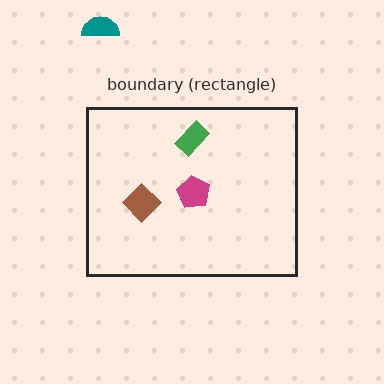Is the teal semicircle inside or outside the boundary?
Outside.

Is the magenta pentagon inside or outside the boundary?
Inside.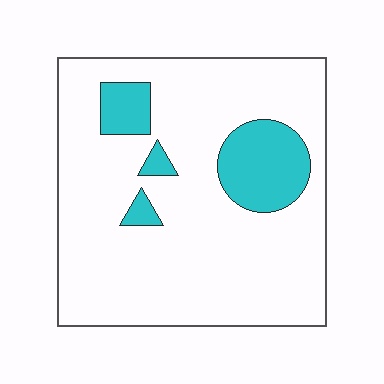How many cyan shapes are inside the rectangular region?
4.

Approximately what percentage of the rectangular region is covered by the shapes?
Approximately 15%.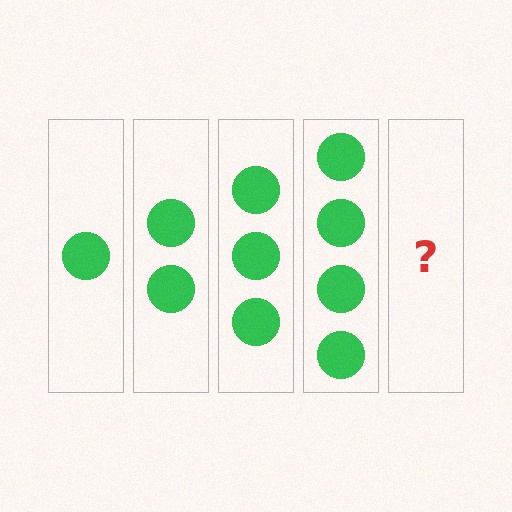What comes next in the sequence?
The next element should be 5 circles.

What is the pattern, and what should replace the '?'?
The pattern is that each step adds one more circle. The '?' should be 5 circles.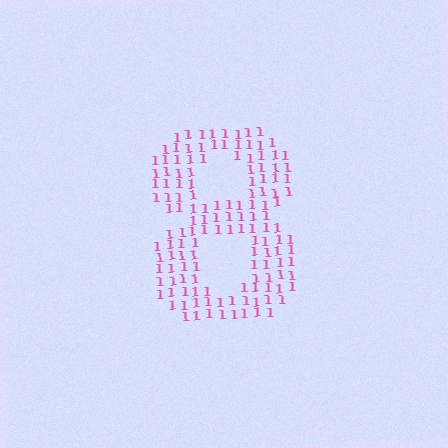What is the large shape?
The large shape is the digit 8.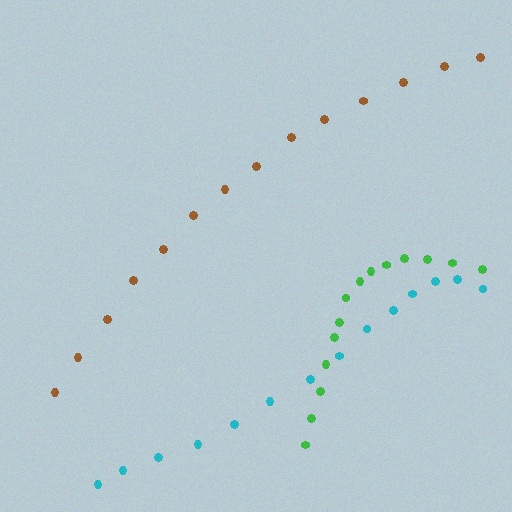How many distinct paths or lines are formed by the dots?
There are 3 distinct paths.